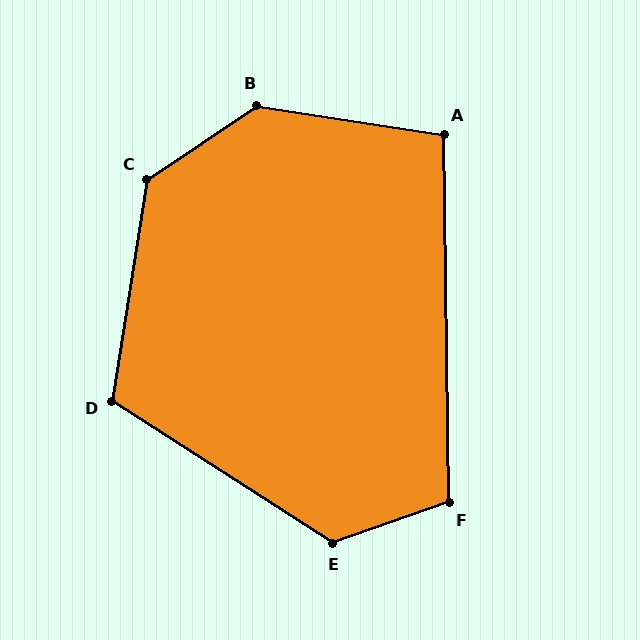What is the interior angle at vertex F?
Approximately 109 degrees (obtuse).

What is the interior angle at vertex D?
Approximately 114 degrees (obtuse).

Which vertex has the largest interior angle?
B, at approximately 138 degrees.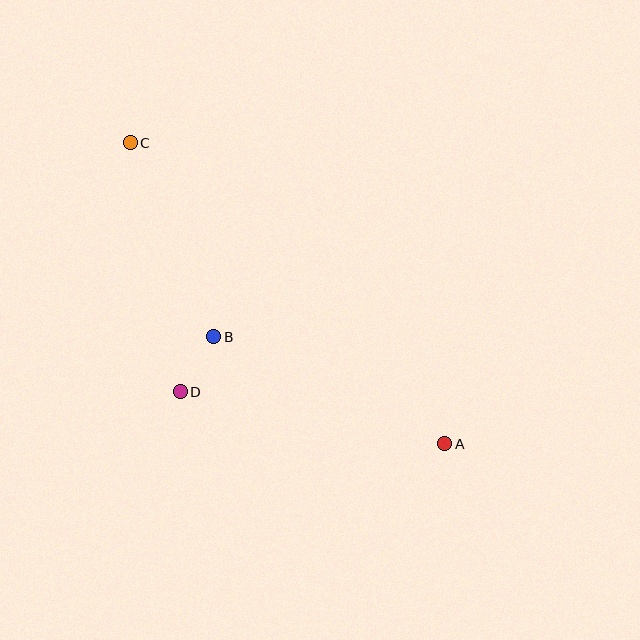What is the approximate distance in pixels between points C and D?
The distance between C and D is approximately 254 pixels.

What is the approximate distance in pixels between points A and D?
The distance between A and D is approximately 270 pixels.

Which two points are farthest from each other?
Points A and C are farthest from each other.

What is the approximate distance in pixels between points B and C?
The distance between B and C is approximately 211 pixels.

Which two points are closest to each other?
Points B and D are closest to each other.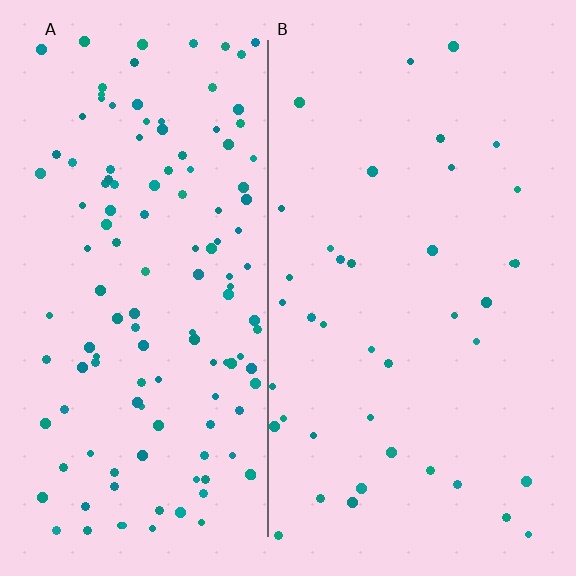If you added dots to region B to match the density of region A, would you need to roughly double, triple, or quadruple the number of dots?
Approximately triple.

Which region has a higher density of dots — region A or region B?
A (the left).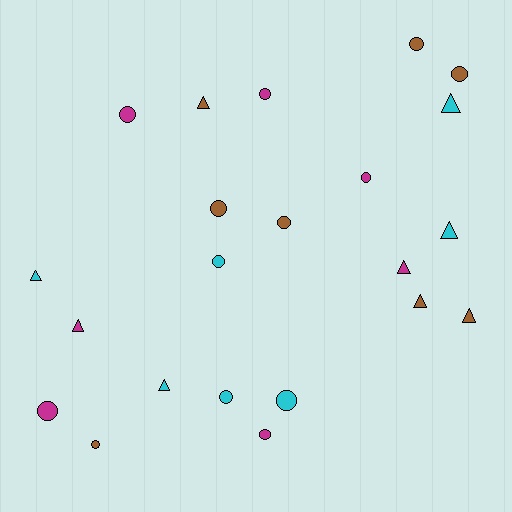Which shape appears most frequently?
Circle, with 13 objects.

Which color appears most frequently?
Brown, with 8 objects.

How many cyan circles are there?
There are 3 cyan circles.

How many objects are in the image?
There are 22 objects.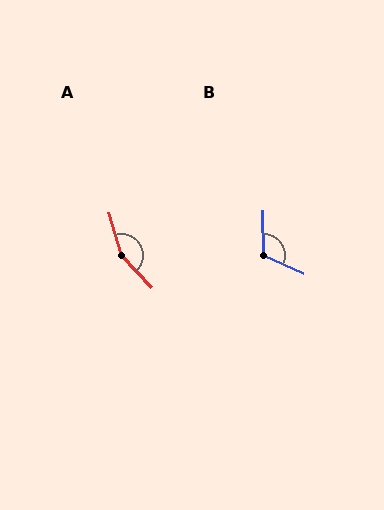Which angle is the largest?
A, at approximately 154 degrees.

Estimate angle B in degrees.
Approximately 116 degrees.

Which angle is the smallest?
B, at approximately 116 degrees.